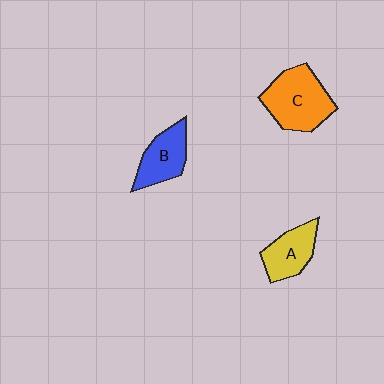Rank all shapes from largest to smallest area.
From largest to smallest: C (orange), B (blue), A (yellow).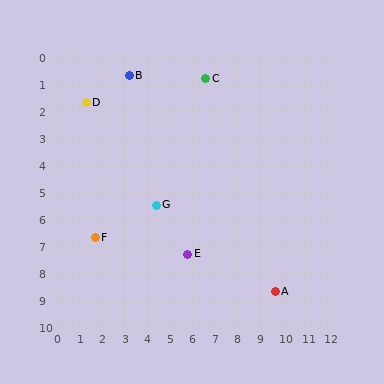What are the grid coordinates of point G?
Point G is at approximately (4.4, 5.5).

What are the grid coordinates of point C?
Point C is at approximately (6.6, 0.8).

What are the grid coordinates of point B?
Point B is at approximately (3.2, 0.7).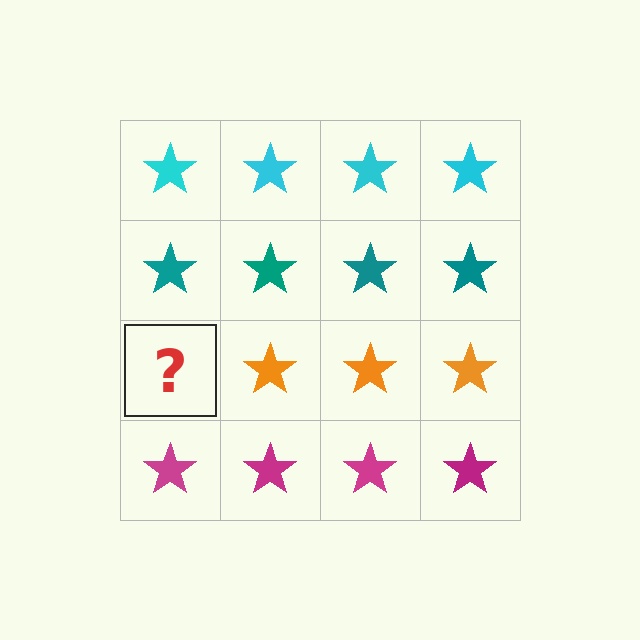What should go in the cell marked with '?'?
The missing cell should contain an orange star.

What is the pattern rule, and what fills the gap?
The rule is that each row has a consistent color. The gap should be filled with an orange star.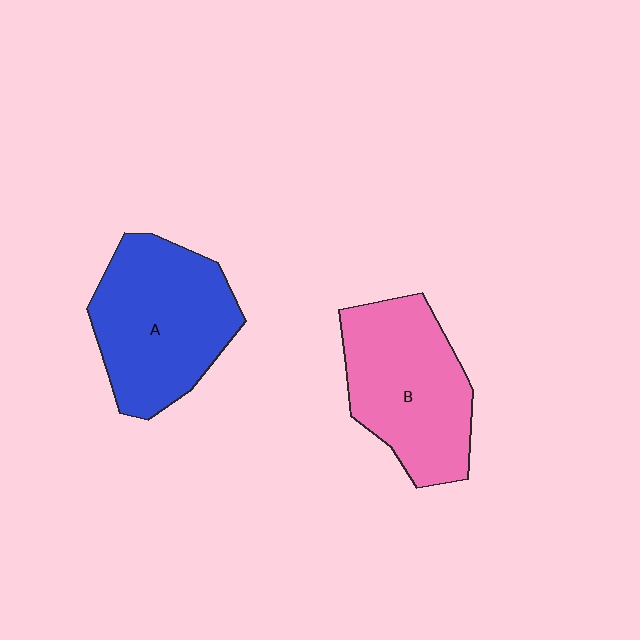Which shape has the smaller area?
Shape B (pink).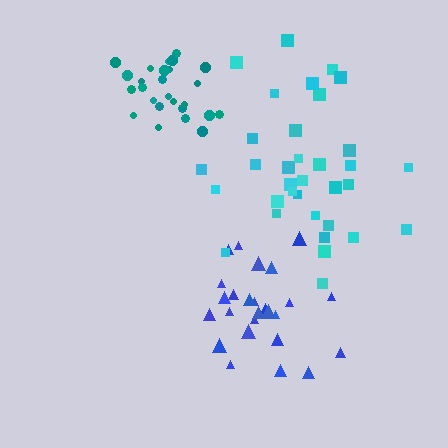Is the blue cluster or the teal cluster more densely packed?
Teal.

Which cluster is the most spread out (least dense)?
Cyan.